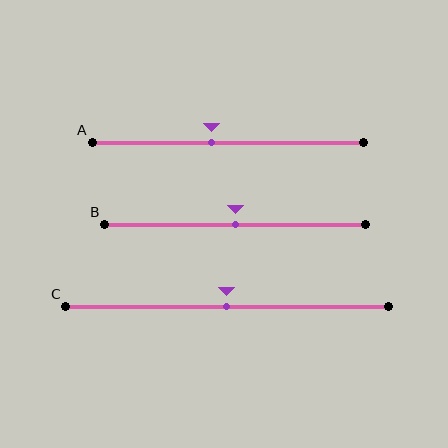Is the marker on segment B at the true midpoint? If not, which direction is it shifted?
Yes, the marker on segment B is at the true midpoint.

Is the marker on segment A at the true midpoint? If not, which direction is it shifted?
No, the marker on segment A is shifted to the left by about 6% of the segment length.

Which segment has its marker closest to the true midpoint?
Segment B has its marker closest to the true midpoint.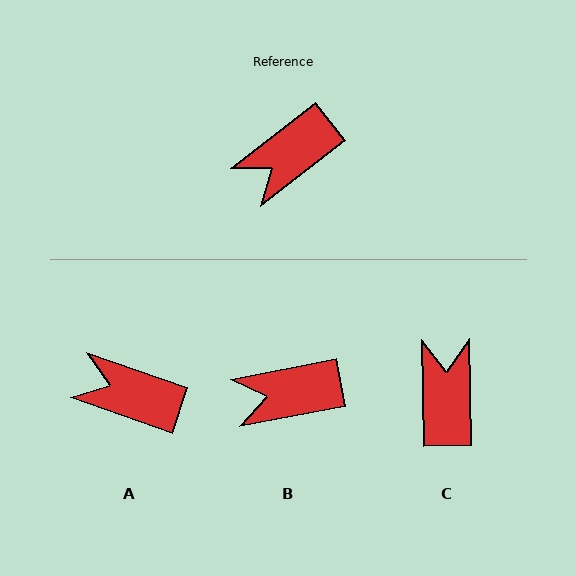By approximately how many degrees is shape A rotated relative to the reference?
Approximately 57 degrees clockwise.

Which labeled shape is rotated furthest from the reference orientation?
C, about 127 degrees away.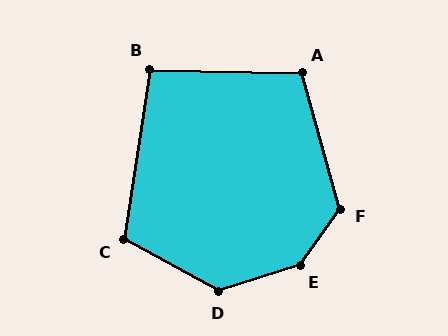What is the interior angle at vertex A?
Approximately 107 degrees (obtuse).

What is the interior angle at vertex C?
Approximately 110 degrees (obtuse).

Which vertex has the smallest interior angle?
B, at approximately 98 degrees.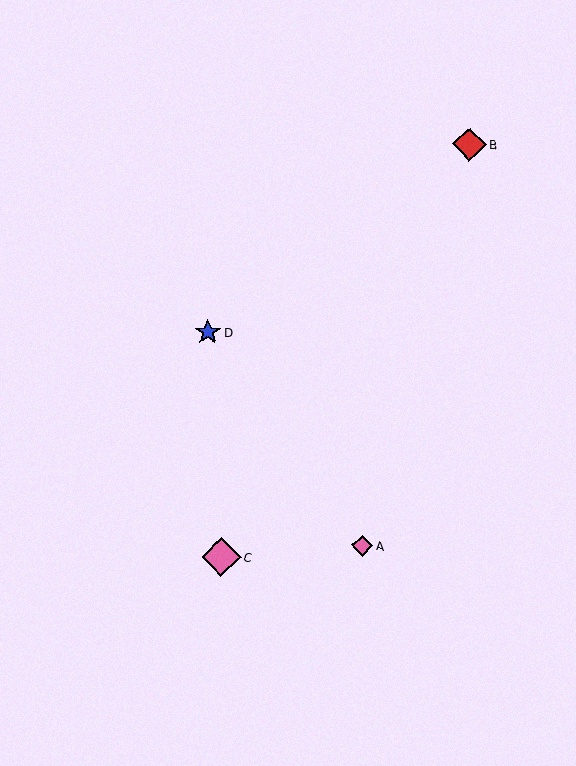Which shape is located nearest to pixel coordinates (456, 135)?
The red diamond (labeled B) at (469, 144) is nearest to that location.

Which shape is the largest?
The pink diamond (labeled C) is the largest.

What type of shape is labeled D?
Shape D is a blue star.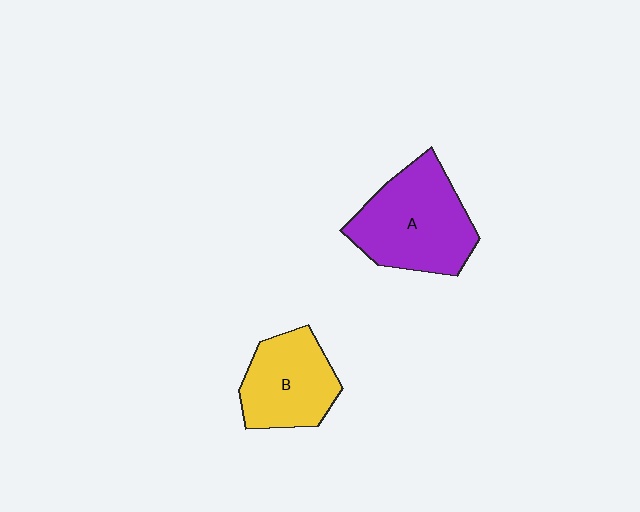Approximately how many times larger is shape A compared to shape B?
Approximately 1.3 times.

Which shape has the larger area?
Shape A (purple).